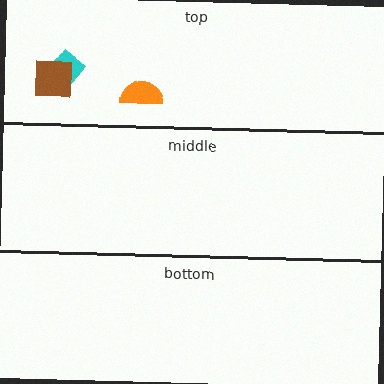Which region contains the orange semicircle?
The top region.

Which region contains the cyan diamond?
The top region.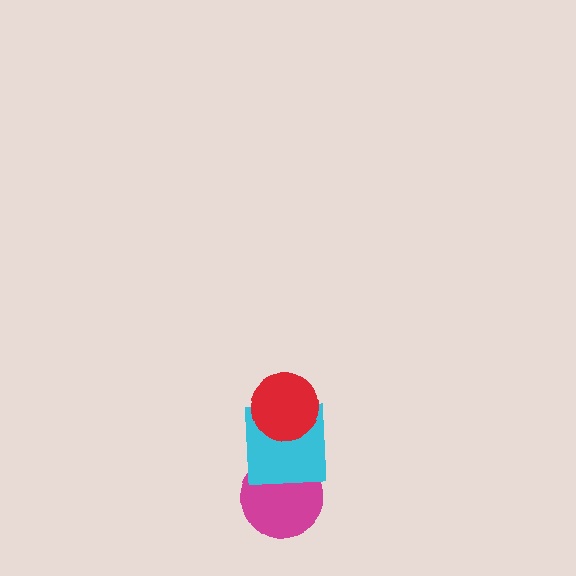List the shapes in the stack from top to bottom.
From top to bottom: the red circle, the cyan square, the magenta circle.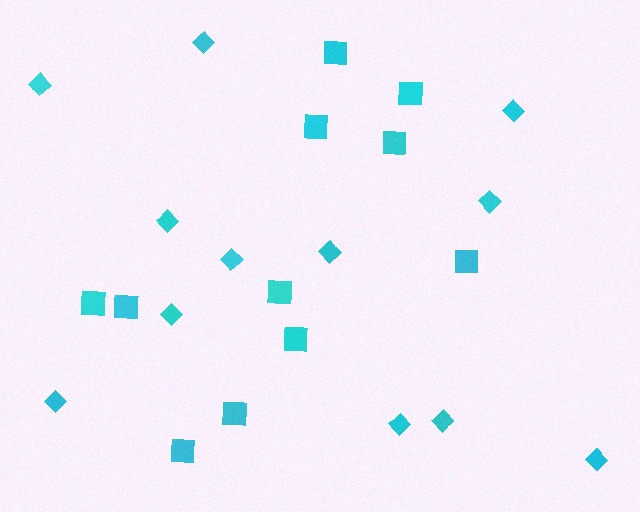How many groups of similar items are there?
There are 2 groups: one group of diamonds (12) and one group of squares (11).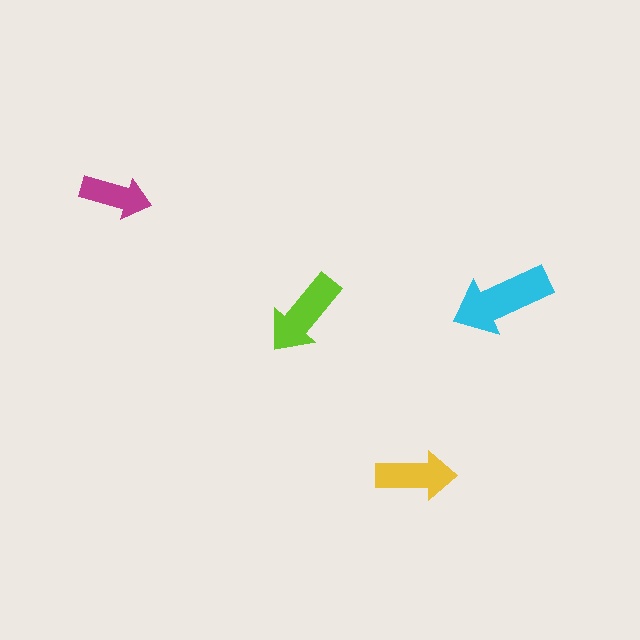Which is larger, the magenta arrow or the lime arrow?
The lime one.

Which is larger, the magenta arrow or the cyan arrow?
The cyan one.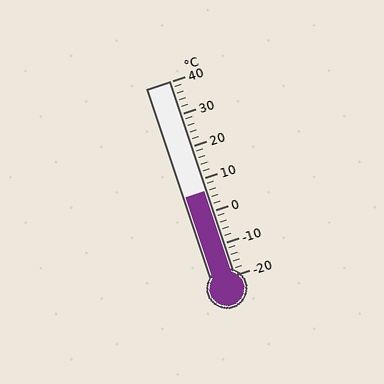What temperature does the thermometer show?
The thermometer shows approximately 6°C.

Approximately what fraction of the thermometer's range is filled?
The thermometer is filled to approximately 45% of its range.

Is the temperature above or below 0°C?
The temperature is above 0°C.